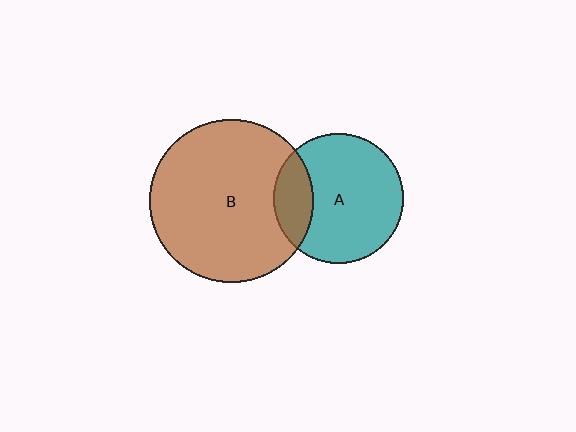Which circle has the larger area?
Circle B (brown).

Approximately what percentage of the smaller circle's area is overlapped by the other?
Approximately 20%.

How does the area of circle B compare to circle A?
Approximately 1.6 times.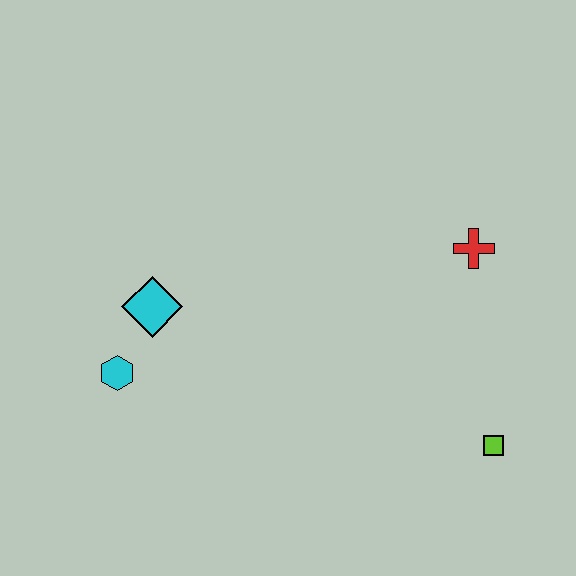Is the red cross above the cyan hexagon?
Yes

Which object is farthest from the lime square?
The cyan hexagon is farthest from the lime square.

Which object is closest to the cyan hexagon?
The cyan diamond is closest to the cyan hexagon.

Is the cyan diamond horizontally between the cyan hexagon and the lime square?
Yes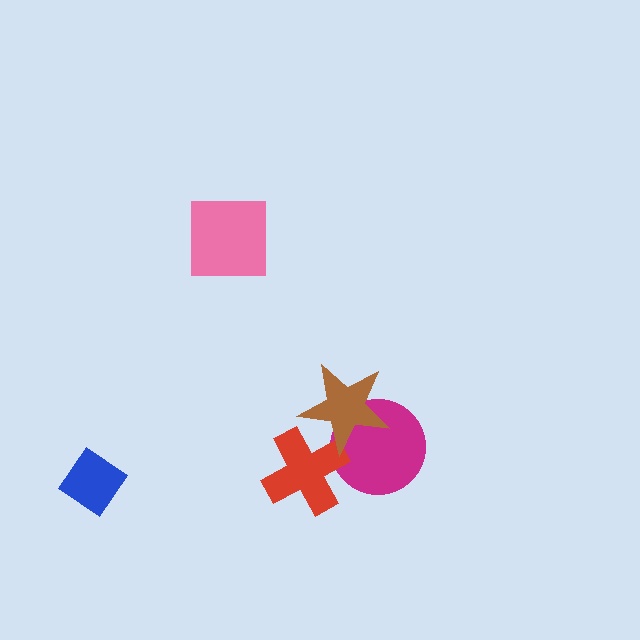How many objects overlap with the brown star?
2 objects overlap with the brown star.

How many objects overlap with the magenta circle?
2 objects overlap with the magenta circle.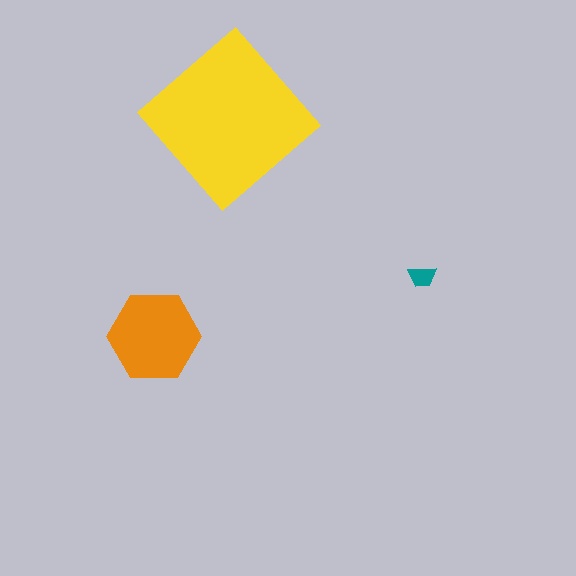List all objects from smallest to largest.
The teal trapezoid, the orange hexagon, the yellow diamond.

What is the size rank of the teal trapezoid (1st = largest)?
3rd.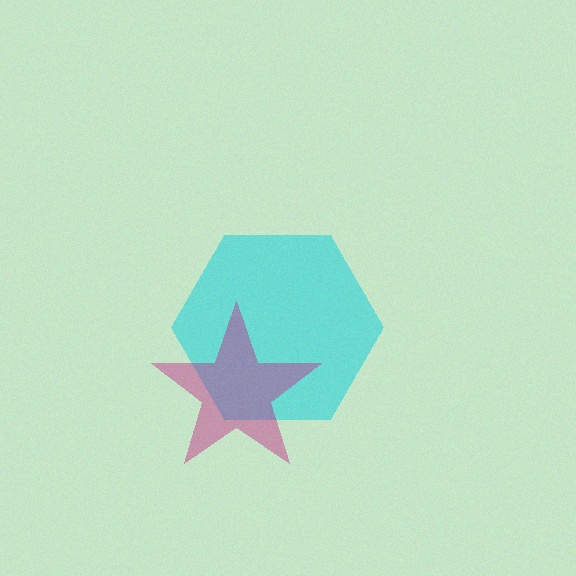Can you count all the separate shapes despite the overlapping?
Yes, there are 2 separate shapes.